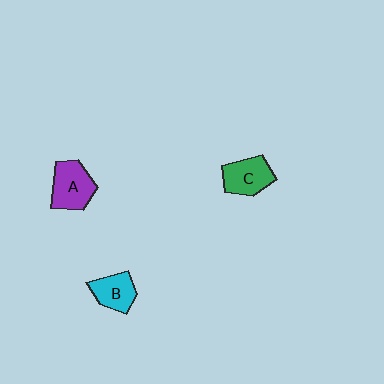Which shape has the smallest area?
Shape B (cyan).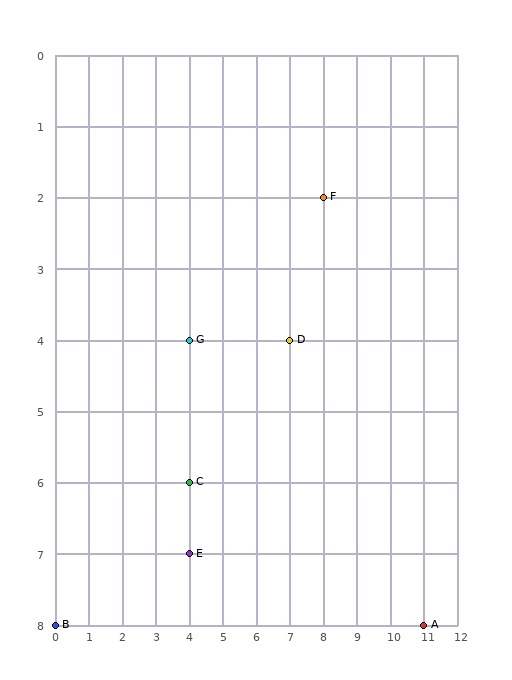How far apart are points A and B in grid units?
Points A and B are 11 columns apart.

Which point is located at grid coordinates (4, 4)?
Point G is at (4, 4).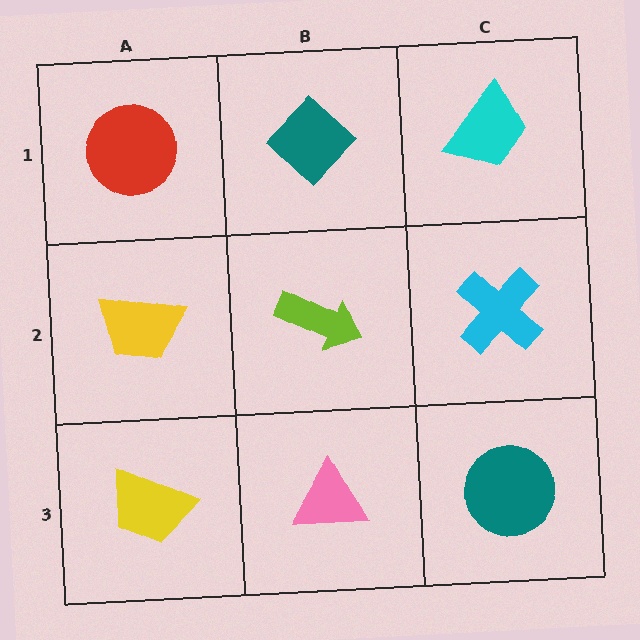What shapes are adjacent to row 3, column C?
A cyan cross (row 2, column C), a pink triangle (row 3, column B).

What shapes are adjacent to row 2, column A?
A red circle (row 1, column A), a yellow trapezoid (row 3, column A), a lime arrow (row 2, column B).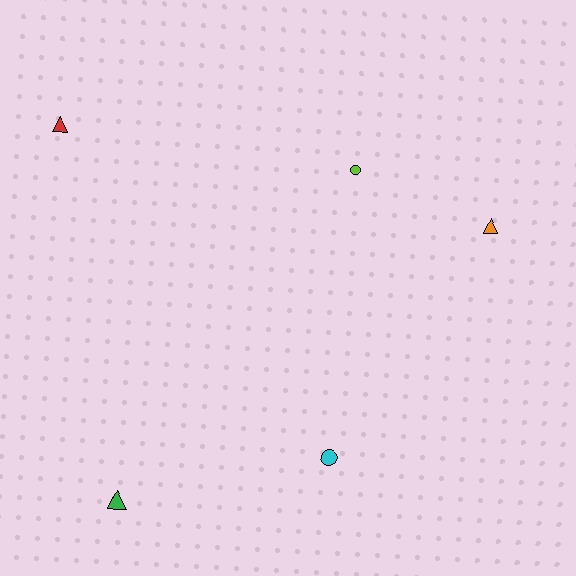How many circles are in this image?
There are 2 circles.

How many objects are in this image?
There are 5 objects.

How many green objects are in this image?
There is 1 green object.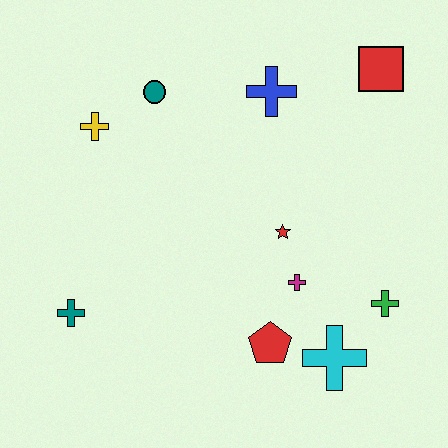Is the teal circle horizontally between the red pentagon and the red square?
No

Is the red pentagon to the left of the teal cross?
No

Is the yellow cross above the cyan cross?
Yes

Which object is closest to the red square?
The blue cross is closest to the red square.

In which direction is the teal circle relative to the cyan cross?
The teal circle is above the cyan cross.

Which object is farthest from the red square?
The teal cross is farthest from the red square.